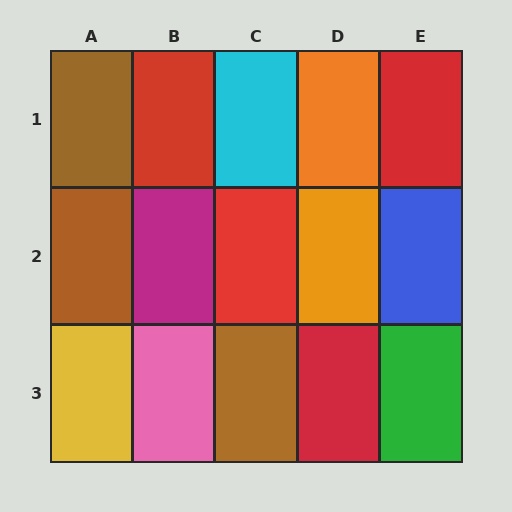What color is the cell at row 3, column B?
Pink.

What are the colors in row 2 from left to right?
Brown, magenta, red, orange, blue.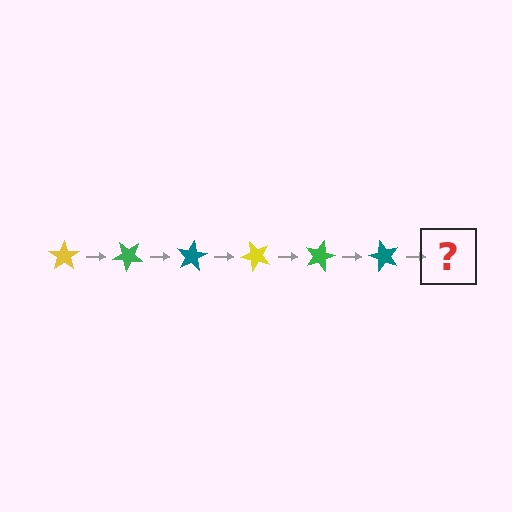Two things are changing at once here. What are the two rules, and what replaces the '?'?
The two rules are that it rotates 40 degrees each step and the color cycles through yellow, green, and teal. The '?' should be a yellow star, rotated 240 degrees from the start.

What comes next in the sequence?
The next element should be a yellow star, rotated 240 degrees from the start.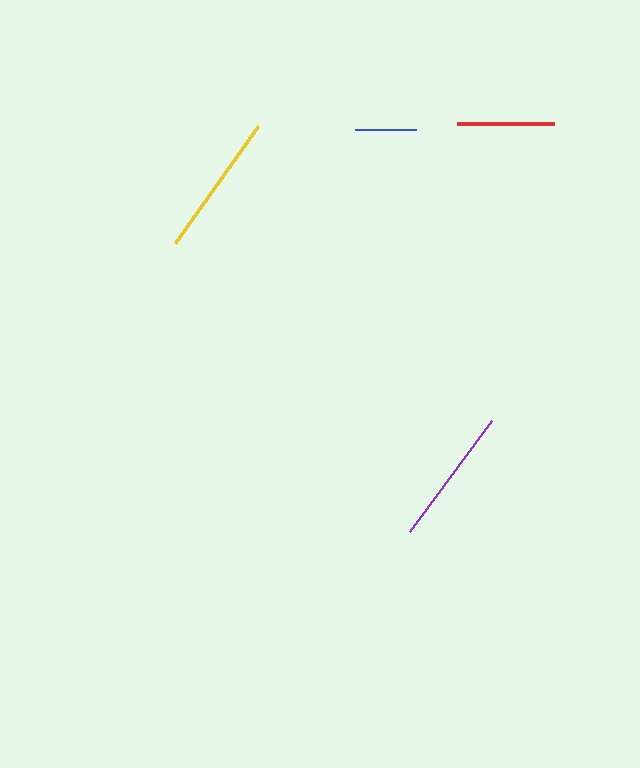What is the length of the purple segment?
The purple segment is approximately 138 pixels long.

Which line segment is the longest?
The yellow line is the longest at approximately 143 pixels.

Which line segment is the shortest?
The blue line is the shortest at approximately 61 pixels.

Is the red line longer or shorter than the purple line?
The purple line is longer than the red line.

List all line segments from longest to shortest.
From longest to shortest: yellow, purple, red, blue.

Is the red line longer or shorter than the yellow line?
The yellow line is longer than the red line.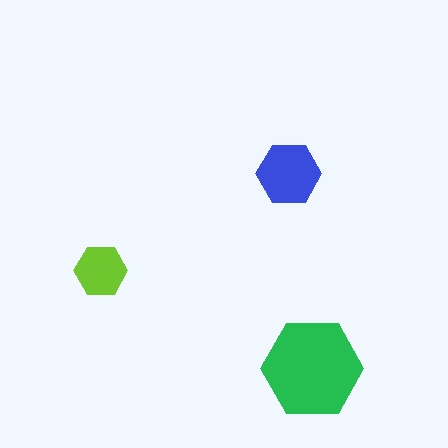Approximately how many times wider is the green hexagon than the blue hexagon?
About 1.5 times wider.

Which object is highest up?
The blue hexagon is topmost.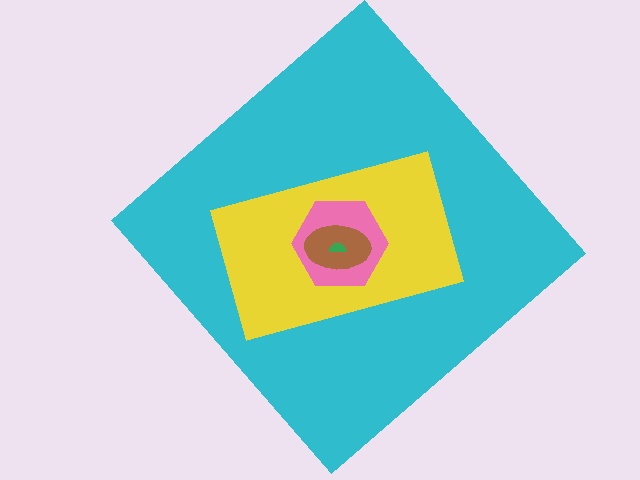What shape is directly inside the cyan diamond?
The yellow rectangle.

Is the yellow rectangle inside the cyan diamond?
Yes.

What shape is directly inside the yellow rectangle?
The pink hexagon.